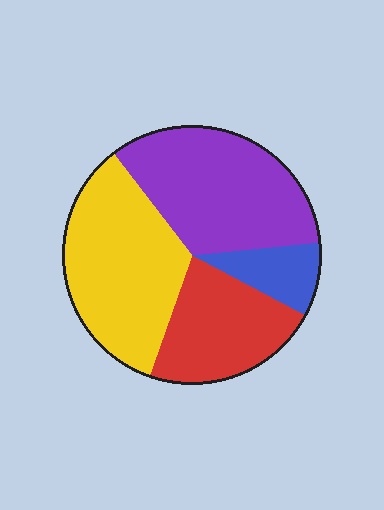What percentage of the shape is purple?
Purple takes up about one third (1/3) of the shape.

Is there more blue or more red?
Red.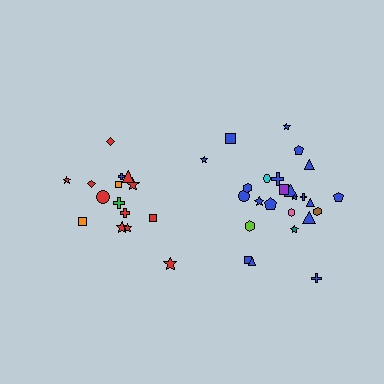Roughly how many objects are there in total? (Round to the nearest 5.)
Roughly 40 objects in total.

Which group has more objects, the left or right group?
The right group.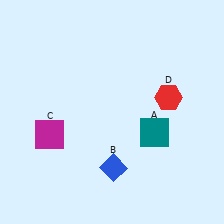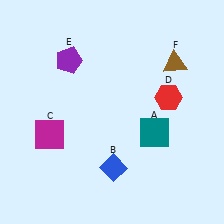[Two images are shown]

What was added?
A purple pentagon (E), a brown triangle (F) were added in Image 2.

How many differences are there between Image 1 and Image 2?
There are 2 differences between the two images.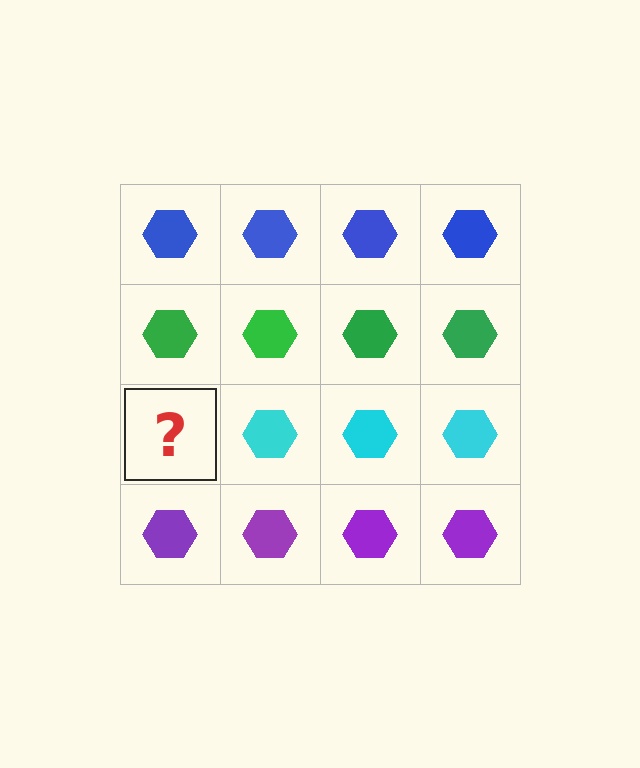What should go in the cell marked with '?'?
The missing cell should contain a cyan hexagon.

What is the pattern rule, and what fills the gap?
The rule is that each row has a consistent color. The gap should be filled with a cyan hexagon.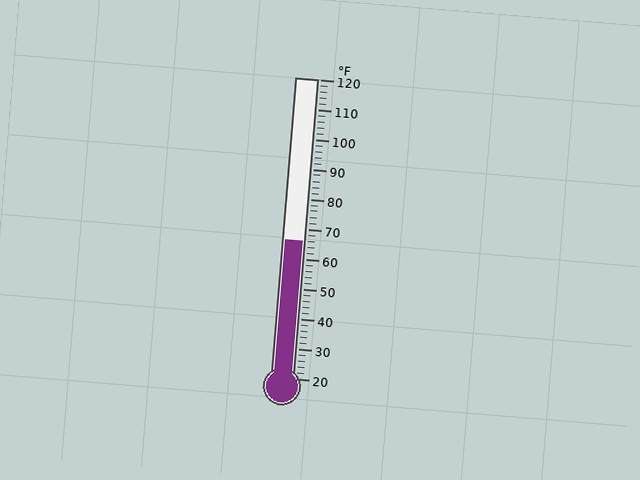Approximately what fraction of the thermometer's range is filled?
The thermometer is filled to approximately 45% of its range.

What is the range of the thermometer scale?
The thermometer scale ranges from 20°F to 120°F.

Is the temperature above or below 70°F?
The temperature is below 70°F.